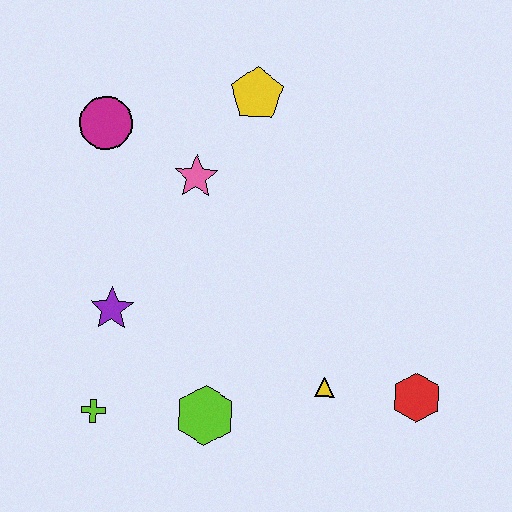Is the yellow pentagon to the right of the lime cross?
Yes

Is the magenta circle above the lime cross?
Yes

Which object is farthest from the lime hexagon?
The yellow pentagon is farthest from the lime hexagon.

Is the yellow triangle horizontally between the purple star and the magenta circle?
No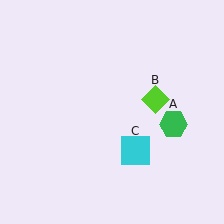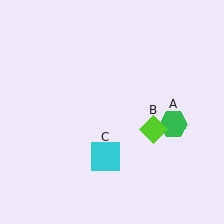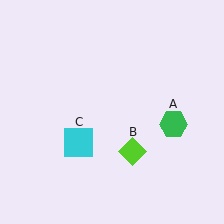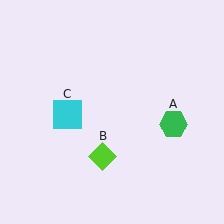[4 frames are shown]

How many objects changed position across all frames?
2 objects changed position: lime diamond (object B), cyan square (object C).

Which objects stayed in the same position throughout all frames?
Green hexagon (object A) remained stationary.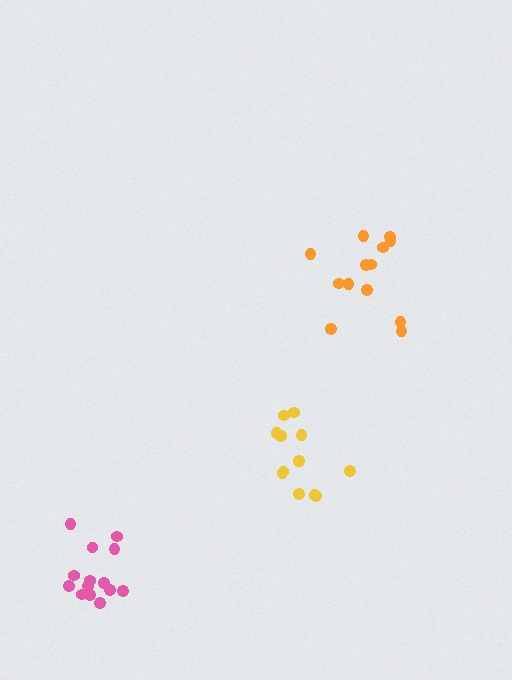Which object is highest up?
The orange cluster is topmost.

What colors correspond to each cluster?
The clusters are colored: yellow, pink, orange.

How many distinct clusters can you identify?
There are 3 distinct clusters.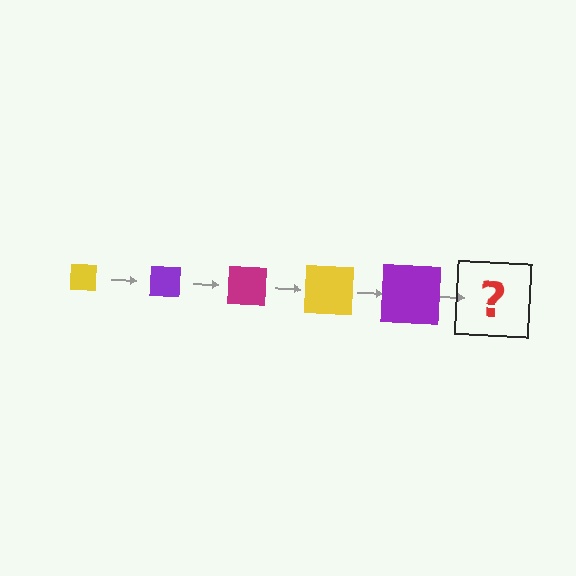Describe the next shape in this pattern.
It should be a magenta square, larger than the previous one.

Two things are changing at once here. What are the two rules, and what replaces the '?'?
The two rules are that the square grows larger each step and the color cycles through yellow, purple, and magenta. The '?' should be a magenta square, larger than the previous one.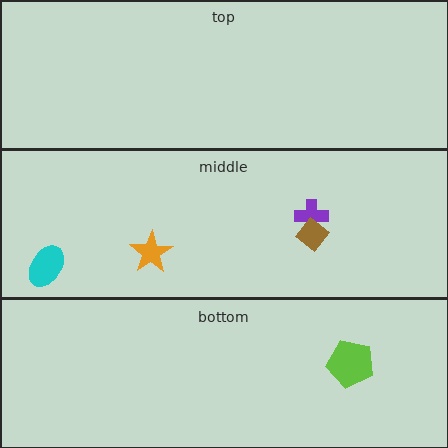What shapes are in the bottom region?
The lime pentagon.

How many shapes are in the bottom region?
1.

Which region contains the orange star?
The middle region.